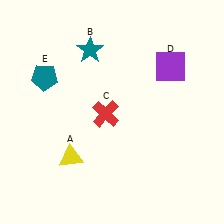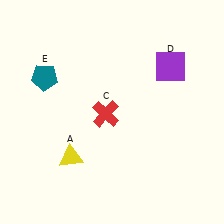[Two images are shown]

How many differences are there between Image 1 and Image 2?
There is 1 difference between the two images.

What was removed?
The teal star (B) was removed in Image 2.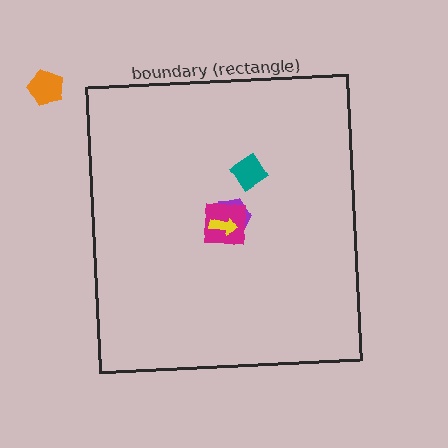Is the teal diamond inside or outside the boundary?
Inside.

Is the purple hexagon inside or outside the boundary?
Inside.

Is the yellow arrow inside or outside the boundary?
Inside.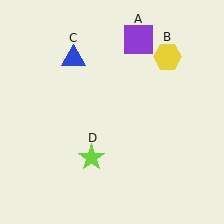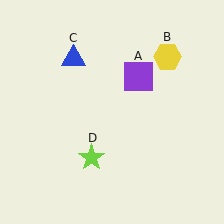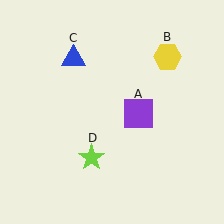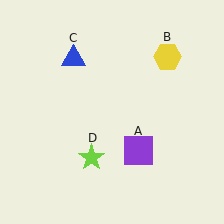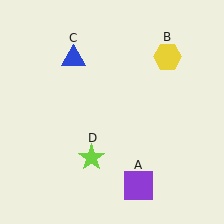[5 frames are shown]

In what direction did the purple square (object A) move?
The purple square (object A) moved down.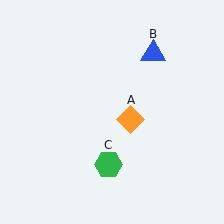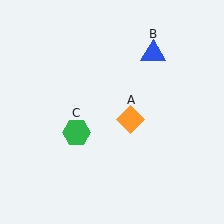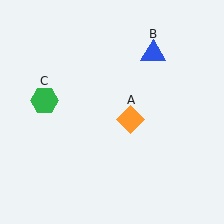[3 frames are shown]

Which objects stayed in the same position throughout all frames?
Orange diamond (object A) and blue triangle (object B) remained stationary.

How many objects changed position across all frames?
1 object changed position: green hexagon (object C).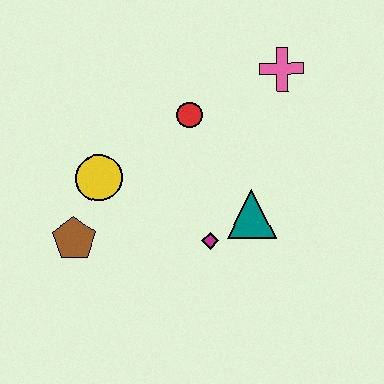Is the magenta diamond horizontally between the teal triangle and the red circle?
Yes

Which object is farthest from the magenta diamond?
The pink cross is farthest from the magenta diamond.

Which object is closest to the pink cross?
The red circle is closest to the pink cross.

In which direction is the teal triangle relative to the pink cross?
The teal triangle is below the pink cross.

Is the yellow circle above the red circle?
No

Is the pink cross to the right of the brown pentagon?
Yes